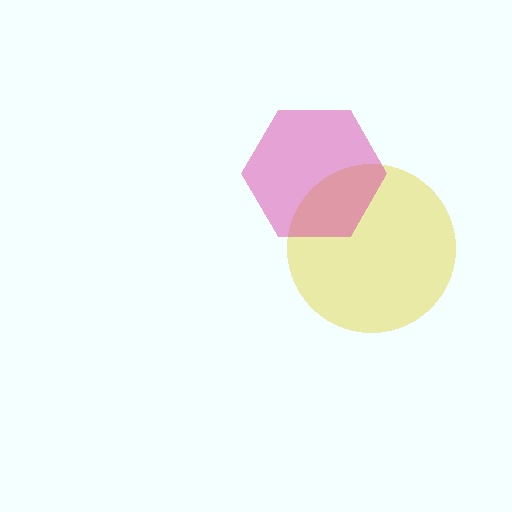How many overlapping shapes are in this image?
There are 2 overlapping shapes in the image.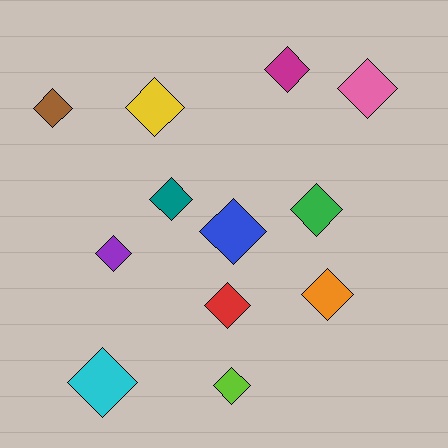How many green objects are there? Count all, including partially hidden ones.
There is 1 green object.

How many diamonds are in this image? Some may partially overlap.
There are 12 diamonds.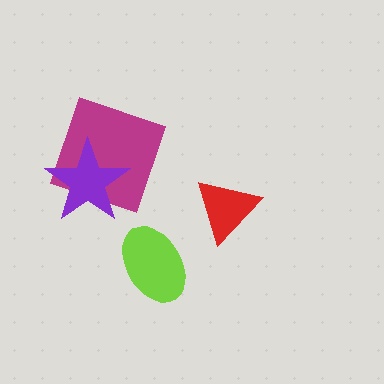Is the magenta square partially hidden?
Yes, it is partially covered by another shape.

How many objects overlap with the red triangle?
0 objects overlap with the red triangle.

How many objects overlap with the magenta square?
1 object overlaps with the magenta square.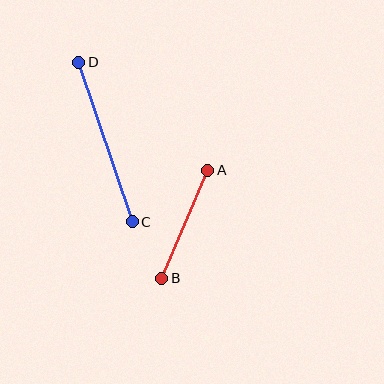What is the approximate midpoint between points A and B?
The midpoint is at approximately (185, 224) pixels.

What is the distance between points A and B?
The distance is approximately 117 pixels.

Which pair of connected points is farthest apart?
Points C and D are farthest apart.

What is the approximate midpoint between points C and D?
The midpoint is at approximately (106, 142) pixels.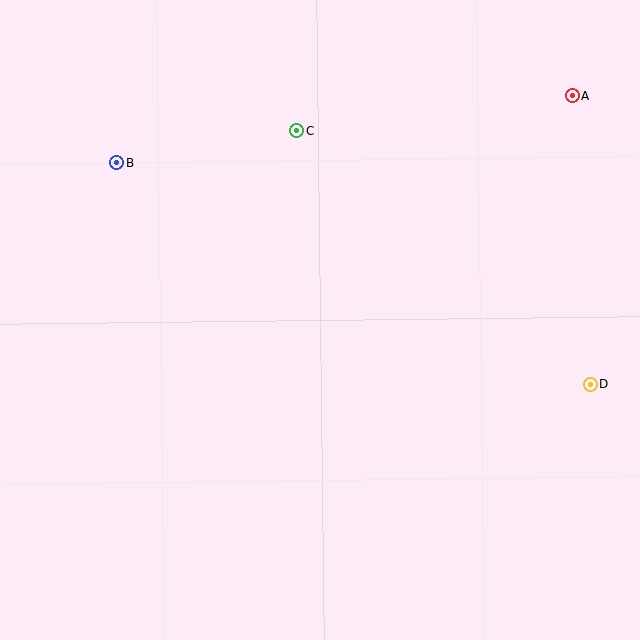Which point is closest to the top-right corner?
Point A is closest to the top-right corner.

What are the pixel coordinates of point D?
Point D is at (590, 384).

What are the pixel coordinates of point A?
Point A is at (573, 96).